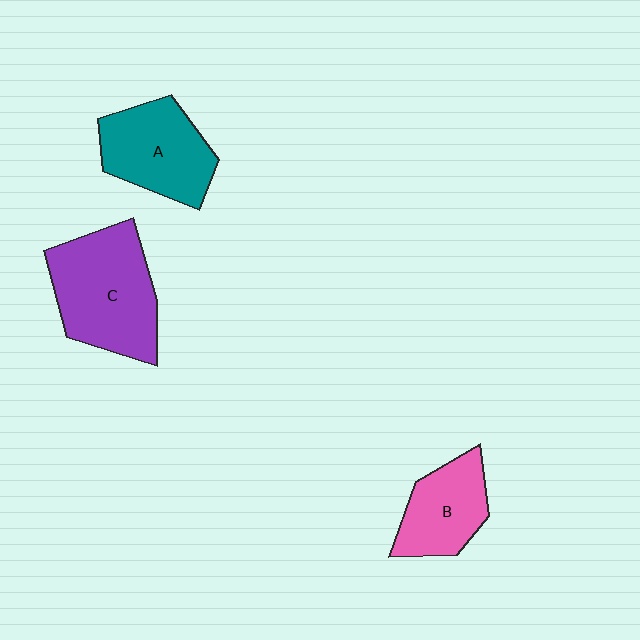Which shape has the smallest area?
Shape B (pink).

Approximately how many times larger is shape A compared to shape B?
Approximately 1.3 times.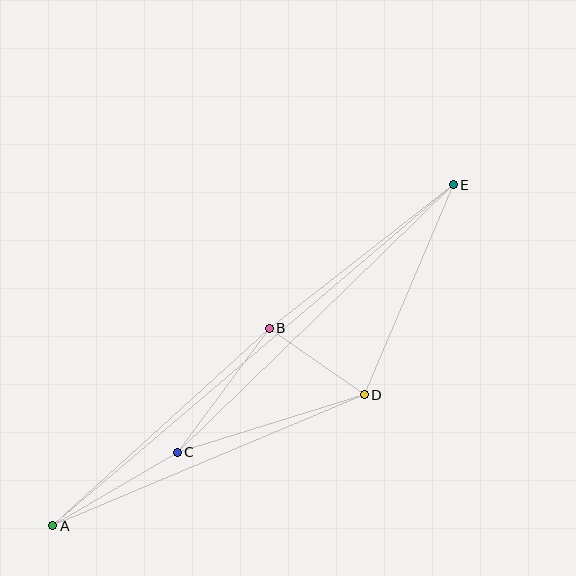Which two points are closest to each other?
Points B and D are closest to each other.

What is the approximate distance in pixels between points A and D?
The distance between A and D is approximately 338 pixels.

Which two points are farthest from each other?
Points A and E are farthest from each other.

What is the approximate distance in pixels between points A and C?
The distance between A and C is approximately 144 pixels.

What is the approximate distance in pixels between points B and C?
The distance between B and C is approximately 155 pixels.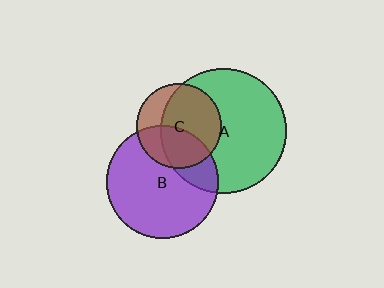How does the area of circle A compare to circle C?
Approximately 2.2 times.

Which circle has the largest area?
Circle A (green).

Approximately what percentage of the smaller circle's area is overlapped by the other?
Approximately 70%.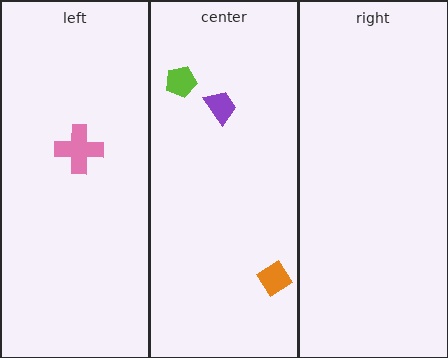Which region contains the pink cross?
The left region.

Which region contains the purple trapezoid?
The center region.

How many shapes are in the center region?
3.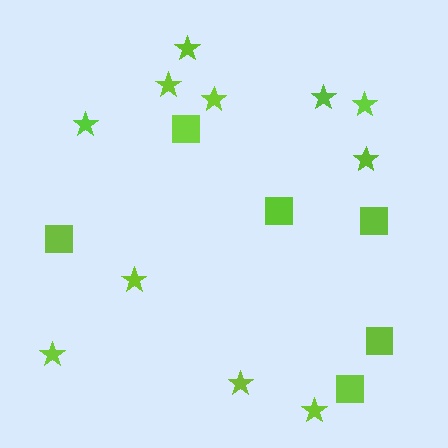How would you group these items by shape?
There are 2 groups: one group of stars (11) and one group of squares (6).